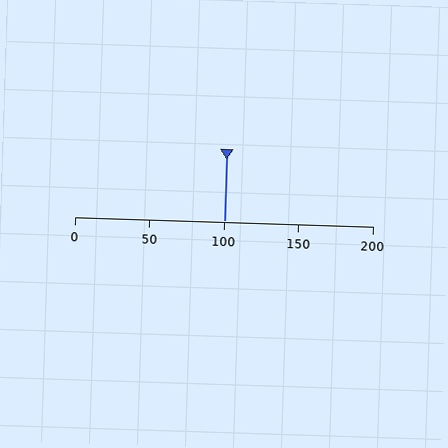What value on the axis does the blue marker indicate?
The marker indicates approximately 100.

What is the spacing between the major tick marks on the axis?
The major ticks are spaced 50 apart.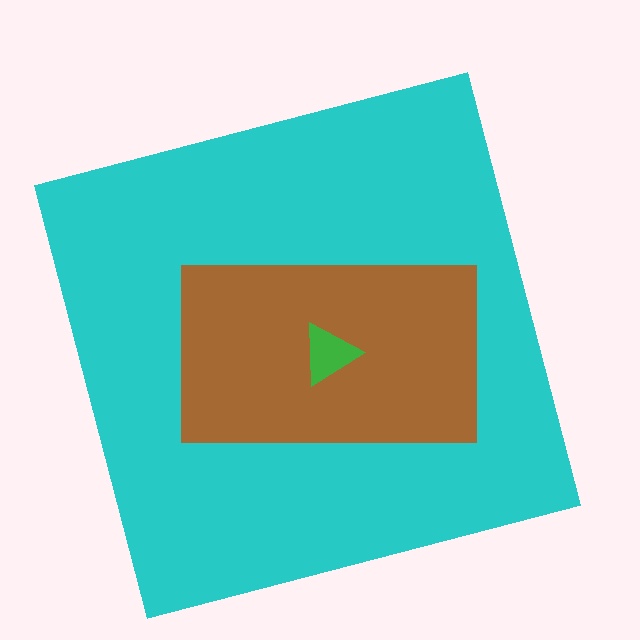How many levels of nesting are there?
3.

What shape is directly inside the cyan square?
The brown rectangle.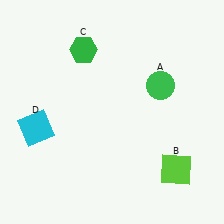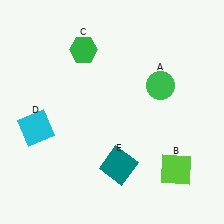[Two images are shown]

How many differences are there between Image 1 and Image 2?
There is 1 difference between the two images.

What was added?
A teal square (E) was added in Image 2.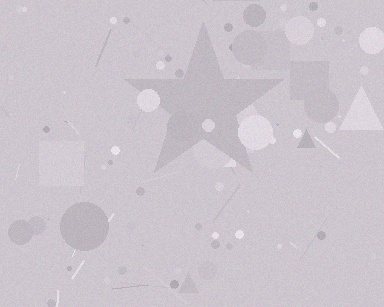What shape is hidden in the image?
A star is hidden in the image.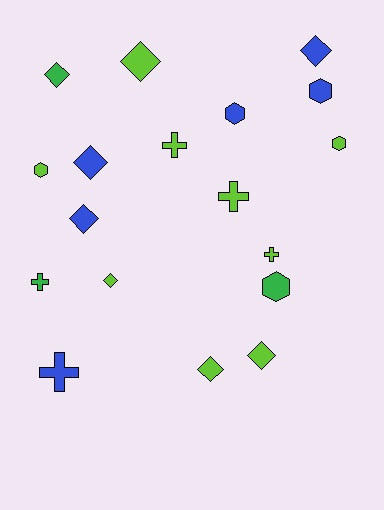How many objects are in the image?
There are 18 objects.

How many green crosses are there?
There is 1 green cross.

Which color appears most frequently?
Lime, with 9 objects.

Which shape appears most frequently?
Diamond, with 8 objects.